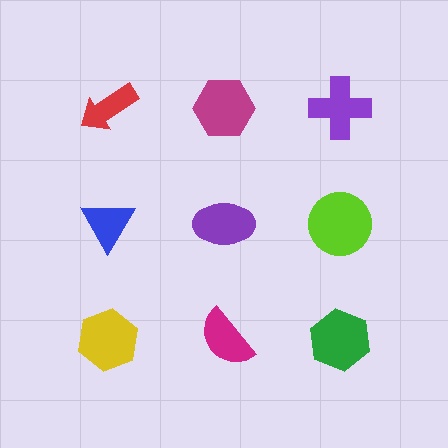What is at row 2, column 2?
A purple ellipse.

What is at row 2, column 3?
A lime circle.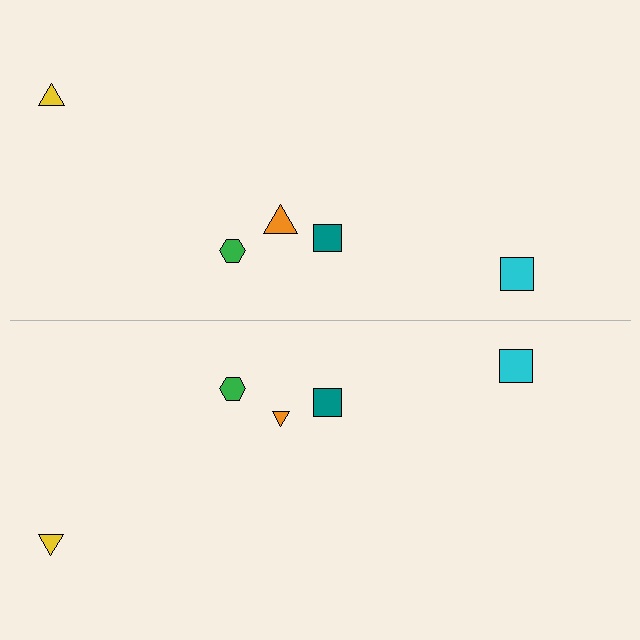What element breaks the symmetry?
The orange triangle on the bottom side has a different size than its mirror counterpart.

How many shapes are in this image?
There are 10 shapes in this image.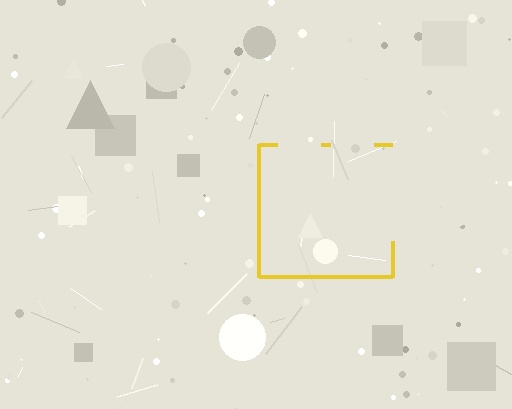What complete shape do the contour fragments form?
The contour fragments form a square.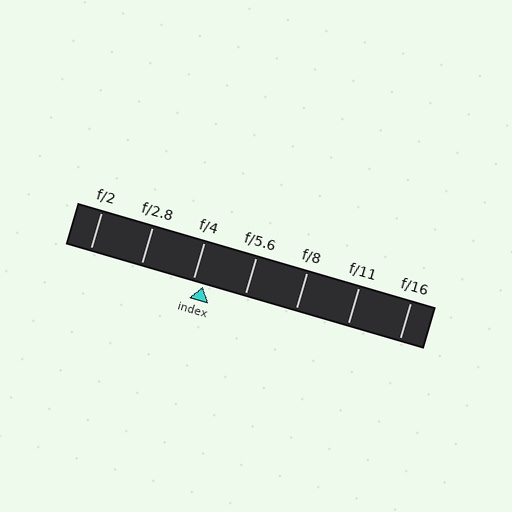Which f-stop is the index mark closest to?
The index mark is closest to f/4.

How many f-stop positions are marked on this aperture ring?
There are 7 f-stop positions marked.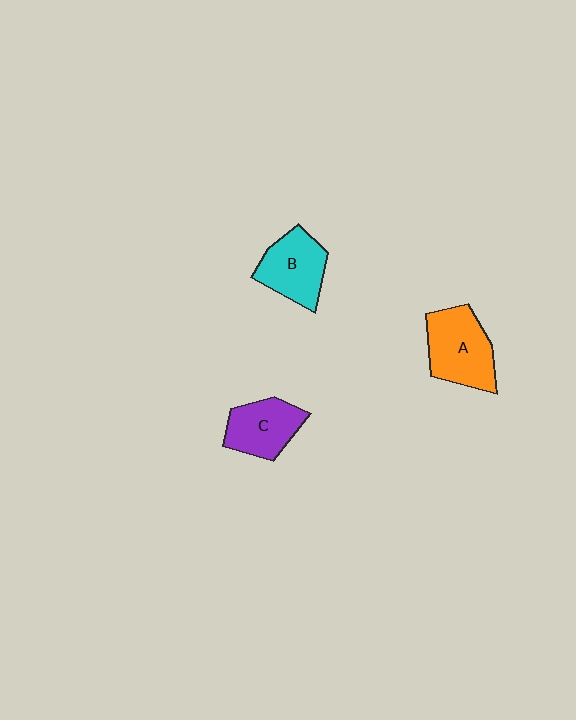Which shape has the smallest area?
Shape C (purple).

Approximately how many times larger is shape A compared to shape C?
Approximately 1.3 times.